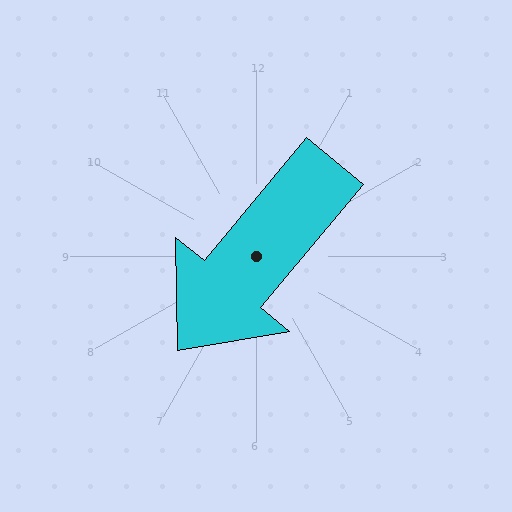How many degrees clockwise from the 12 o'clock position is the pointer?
Approximately 220 degrees.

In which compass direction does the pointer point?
Southwest.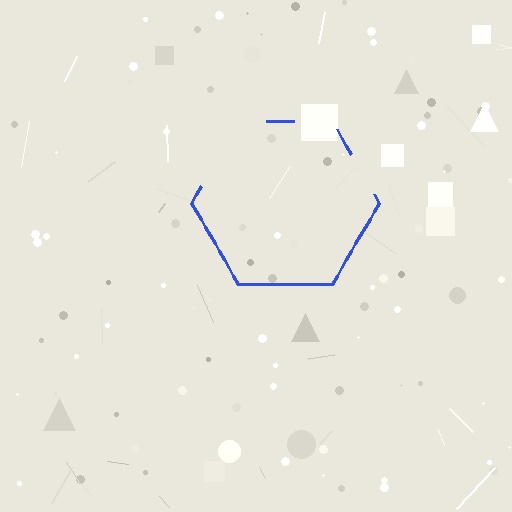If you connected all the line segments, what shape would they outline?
They would outline a hexagon.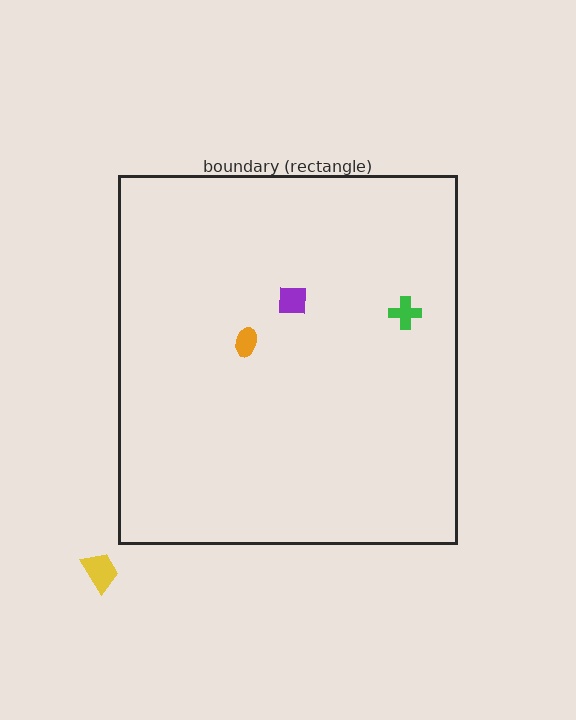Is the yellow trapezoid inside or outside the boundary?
Outside.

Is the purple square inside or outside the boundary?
Inside.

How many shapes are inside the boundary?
3 inside, 1 outside.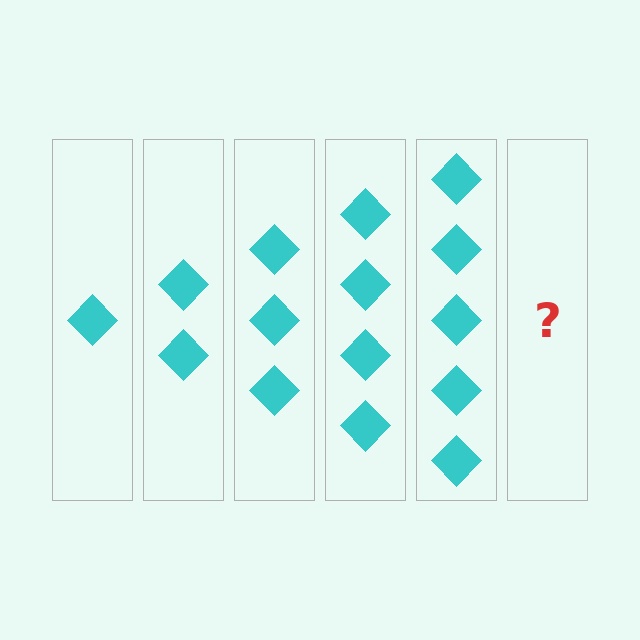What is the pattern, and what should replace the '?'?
The pattern is that each step adds one more diamond. The '?' should be 6 diamonds.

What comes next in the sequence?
The next element should be 6 diamonds.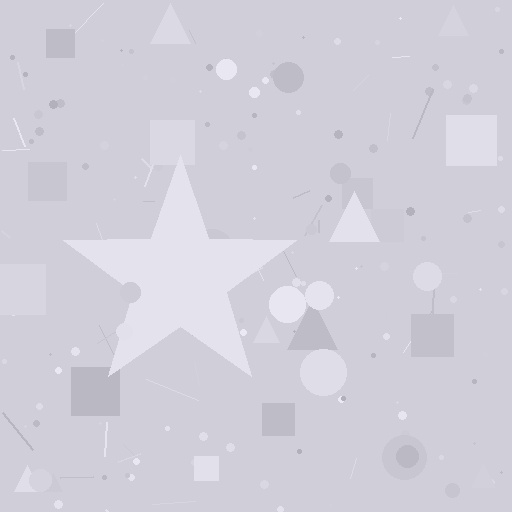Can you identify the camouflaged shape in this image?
The camouflaged shape is a star.